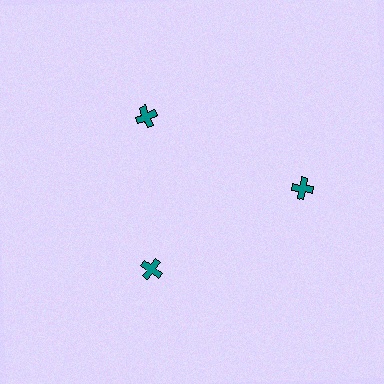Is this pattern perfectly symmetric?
No. The 3 teal crosses are arranged in a ring, but one element near the 3 o'clock position is pushed outward from the center, breaking the 3-fold rotational symmetry.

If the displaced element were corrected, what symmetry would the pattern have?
It would have 3-fold rotational symmetry — the pattern would map onto itself every 120 degrees.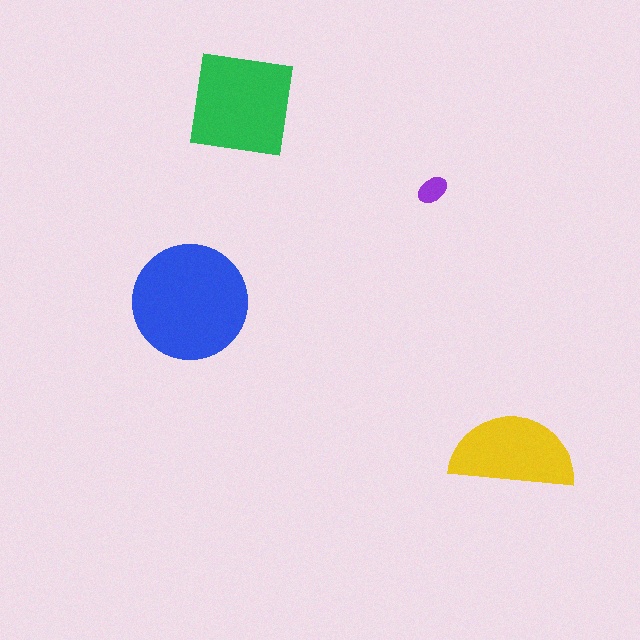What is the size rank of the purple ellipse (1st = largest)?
4th.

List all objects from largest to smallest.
The blue circle, the green square, the yellow semicircle, the purple ellipse.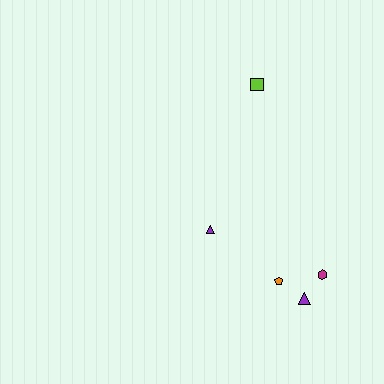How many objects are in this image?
There are 5 objects.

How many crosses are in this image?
There are no crosses.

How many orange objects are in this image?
There is 1 orange object.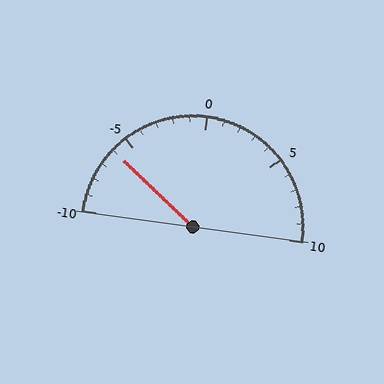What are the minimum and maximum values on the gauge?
The gauge ranges from -10 to 10.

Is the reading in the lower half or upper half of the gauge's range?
The reading is in the lower half of the range (-10 to 10).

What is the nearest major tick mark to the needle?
The nearest major tick mark is -5.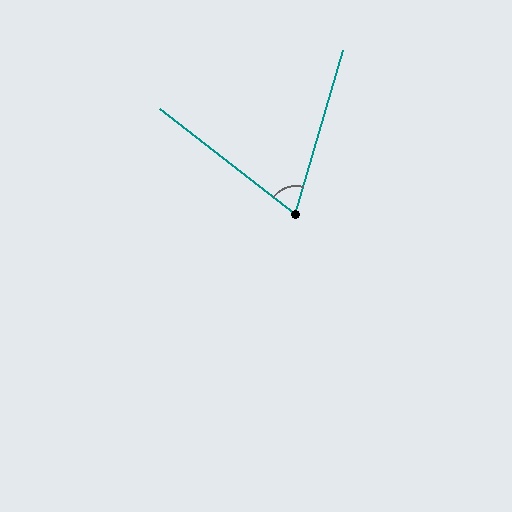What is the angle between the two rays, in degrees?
Approximately 69 degrees.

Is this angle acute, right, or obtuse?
It is acute.